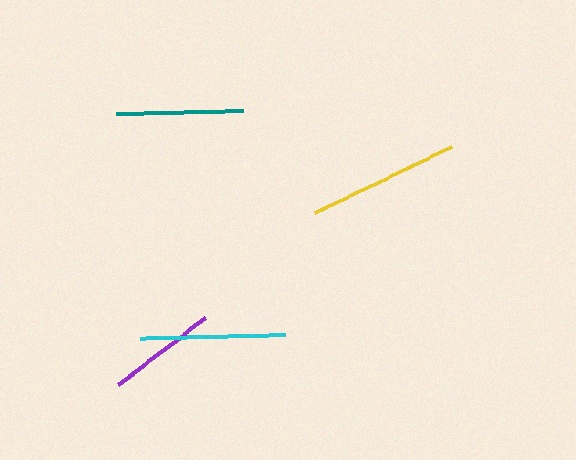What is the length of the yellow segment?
The yellow segment is approximately 153 pixels long.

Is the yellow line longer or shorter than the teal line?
The yellow line is longer than the teal line.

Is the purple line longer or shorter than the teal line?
The teal line is longer than the purple line.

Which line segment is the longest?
The yellow line is the longest at approximately 153 pixels.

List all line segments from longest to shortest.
From longest to shortest: yellow, cyan, teal, purple.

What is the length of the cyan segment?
The cyan segment is approximately 145 pixels long.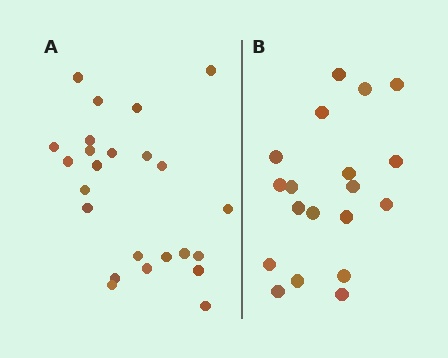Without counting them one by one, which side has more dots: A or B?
Region A (the left region) has more dots.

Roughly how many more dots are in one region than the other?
Region A has about 5 more dots than region B.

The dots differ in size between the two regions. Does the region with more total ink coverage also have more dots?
No. Region B has more total ink coverage because its dots are larger, but region A actually contains more individual dots. Total area can be misleading — the number of items is what matters here.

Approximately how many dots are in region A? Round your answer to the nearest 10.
About 20 dots. (The exact count is 24, which rounds to 20.)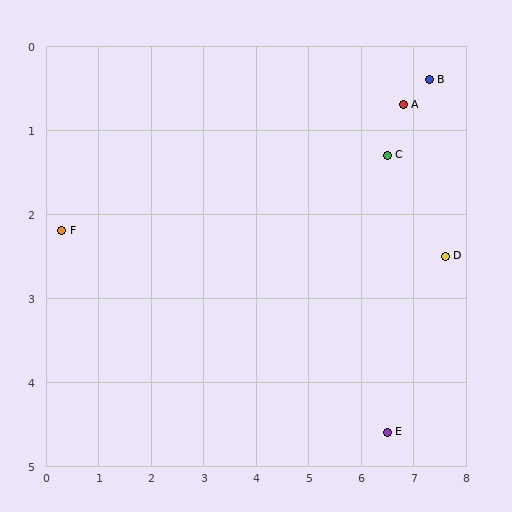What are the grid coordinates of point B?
Point B is at approximately (7.3, 0.4).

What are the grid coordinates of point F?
Point F is at approximately (0.3, 2.2).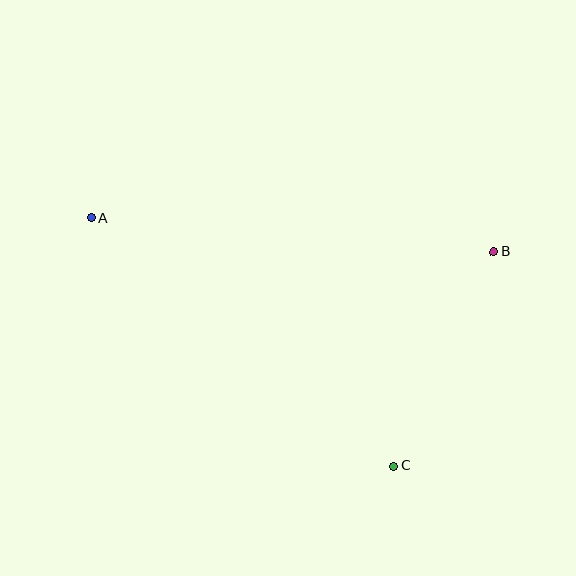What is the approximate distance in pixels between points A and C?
The distance between A and C is approximately 392 pixels.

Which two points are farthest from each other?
Points A and B are farthest from each other.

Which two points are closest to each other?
Points B and C are closest to each other.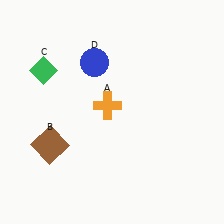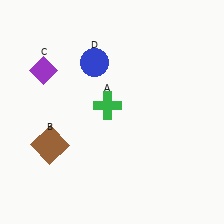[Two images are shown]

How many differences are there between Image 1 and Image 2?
There are 2 differences between the two images.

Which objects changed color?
A changed from orange to green. C changed from green to purple.